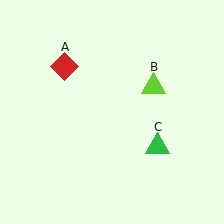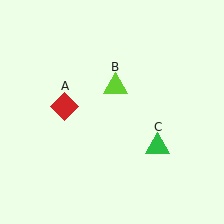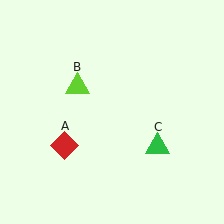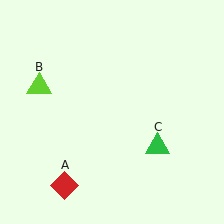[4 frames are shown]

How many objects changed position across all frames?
2 objects changed position: red diamond (object A), lime triangle (object B).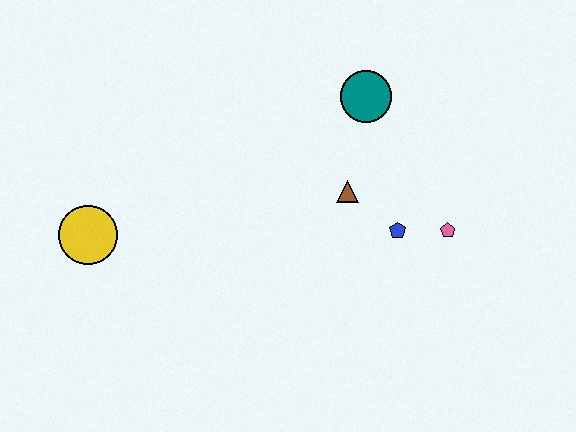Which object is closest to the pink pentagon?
The blue pentagon is closest to the pink pentagon.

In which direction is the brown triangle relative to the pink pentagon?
The brown triangle is to the left of the pink pentagon.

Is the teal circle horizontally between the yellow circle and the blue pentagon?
Yes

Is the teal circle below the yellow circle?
No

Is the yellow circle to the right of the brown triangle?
No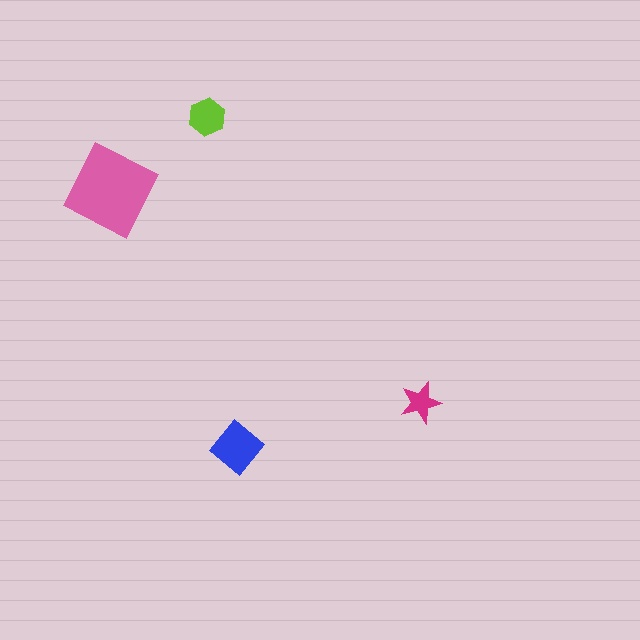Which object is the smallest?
The magenta star.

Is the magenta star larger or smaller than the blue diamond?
Smaller.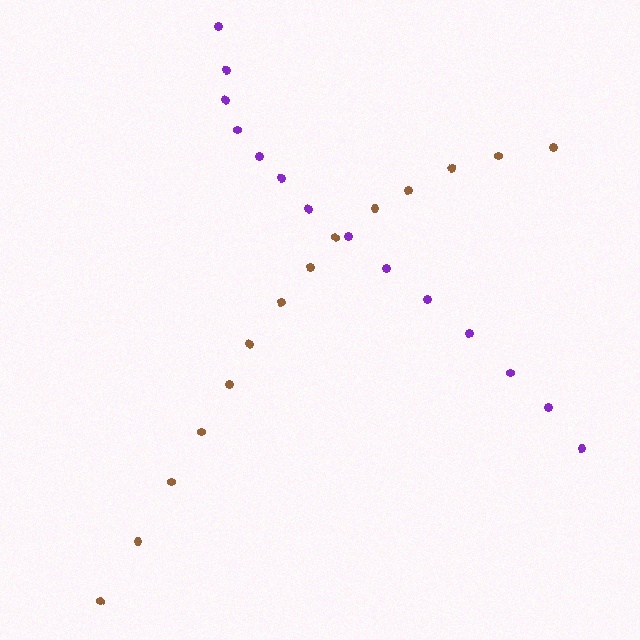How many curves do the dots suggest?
There are 2 distinct paths.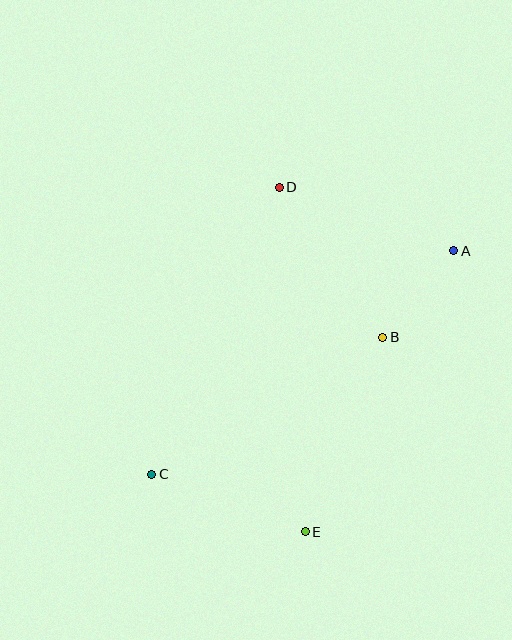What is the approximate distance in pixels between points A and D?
The distance between A and D is approximately 186 pixels.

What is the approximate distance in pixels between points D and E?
The distance between D and E is approximately 345 pixels.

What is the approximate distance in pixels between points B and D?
The distance between B and D is approximately 182 pixels.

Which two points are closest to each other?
Points A and B are closest to each other.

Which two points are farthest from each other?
Points A and C are farthest from each other.